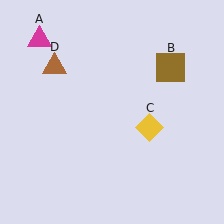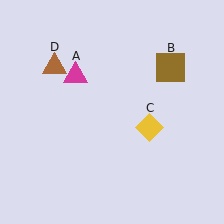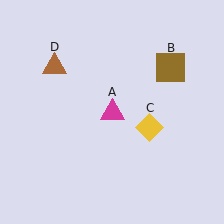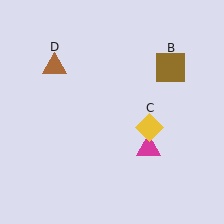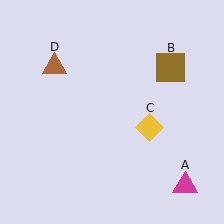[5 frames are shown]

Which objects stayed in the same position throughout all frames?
Brown square (object B) and yellow diamond (object C) and brown triangle (object D) remained stationary.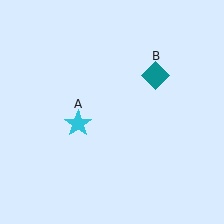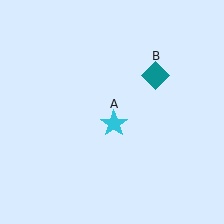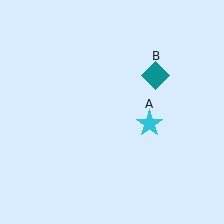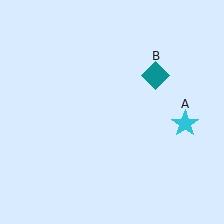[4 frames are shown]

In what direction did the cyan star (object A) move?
The cyan star (object A) moved right.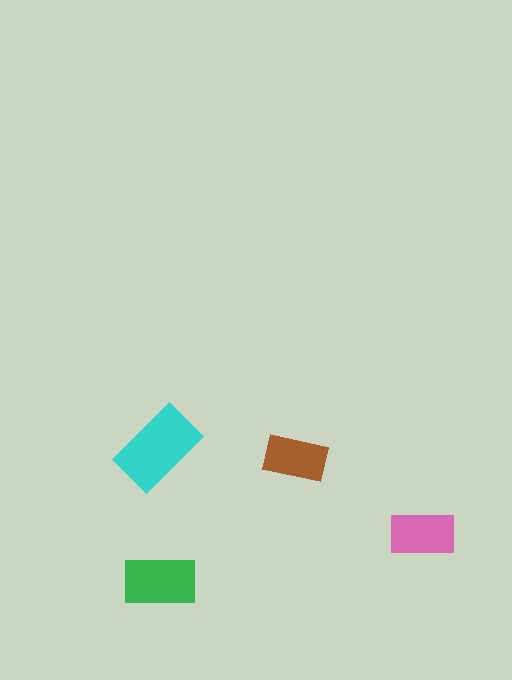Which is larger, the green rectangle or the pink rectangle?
The green one.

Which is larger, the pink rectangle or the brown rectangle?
The pink one.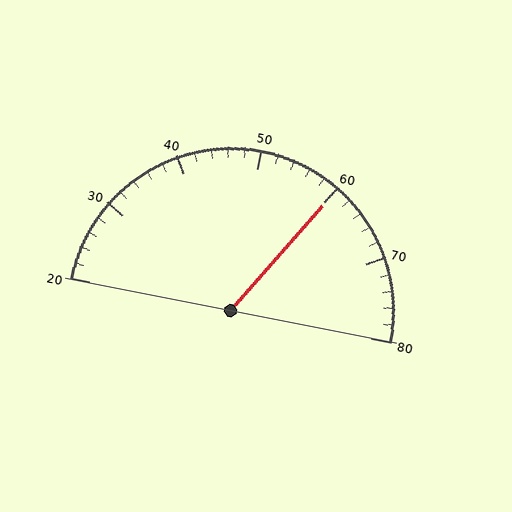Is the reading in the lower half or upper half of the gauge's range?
The reading is in the upper half of the range (20 to 80).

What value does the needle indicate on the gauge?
The needle indicates approximately 60.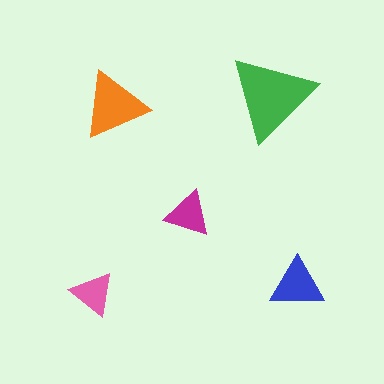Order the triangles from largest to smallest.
the green one, the orange one, the blue one, the magenta one, the pink one.